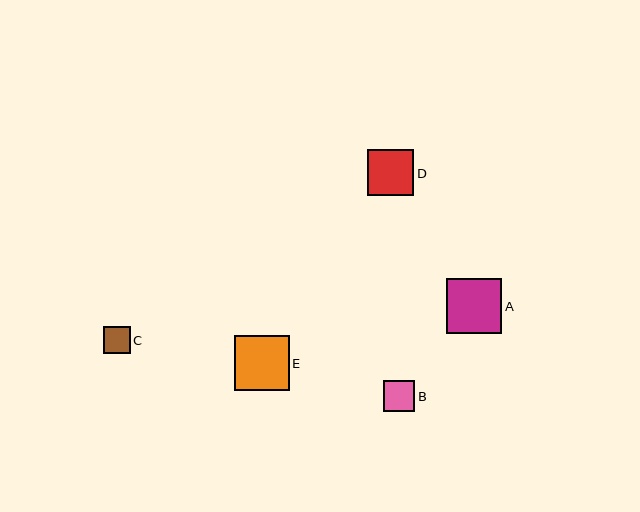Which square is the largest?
Square A is the largest with a size of approximately 55 pixels.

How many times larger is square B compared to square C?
Square B is approximately 1.1 times the size of square C.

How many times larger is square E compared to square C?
Square E is approximately 2.0 times the size of square C.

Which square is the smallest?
Square C is the smallest with a size of approximately 27 pixels.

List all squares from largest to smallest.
From largest to smallest: A, E, D, B, C.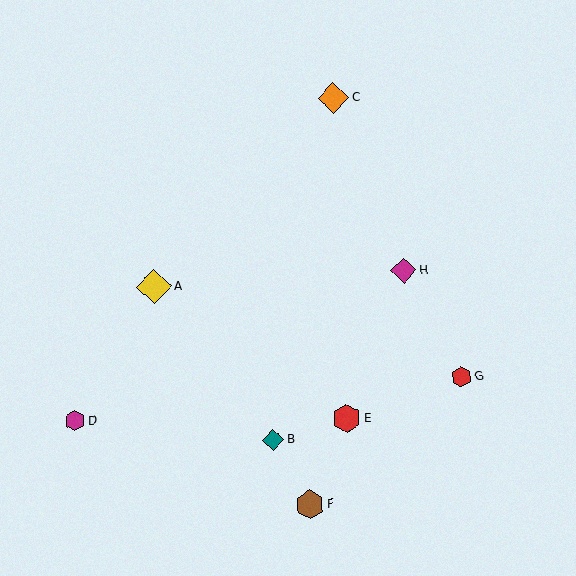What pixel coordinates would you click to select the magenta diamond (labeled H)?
Click at (404, 270) to select the magenta diamond H.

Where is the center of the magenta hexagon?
The center of the magenta hexagon is at (75, 421).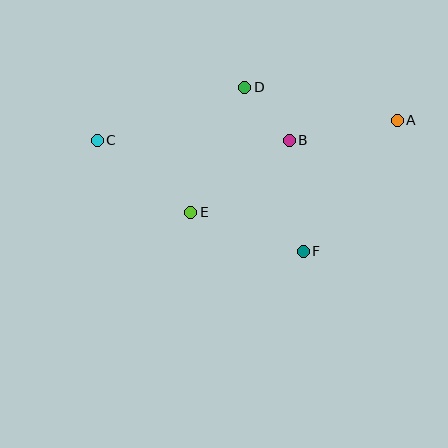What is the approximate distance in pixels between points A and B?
The distance between A and B is approximately 110 pixels.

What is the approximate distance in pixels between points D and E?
The distance between D and E is approximately 136 pixels.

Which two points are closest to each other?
Points B and D are closest to each other.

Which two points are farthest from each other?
Points A and C are farthest from each other.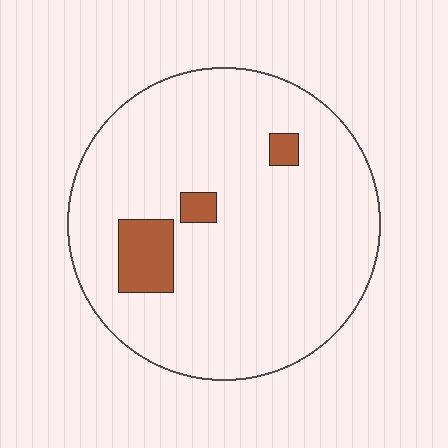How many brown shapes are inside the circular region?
3.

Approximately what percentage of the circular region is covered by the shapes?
Approximately 10%.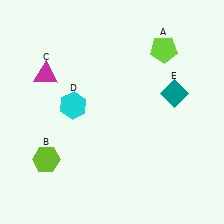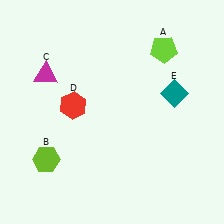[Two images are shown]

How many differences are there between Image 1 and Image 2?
There is 1 difference between the two images.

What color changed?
The hexagon (D) changed from cyan in Image 1 to red in Image 2.